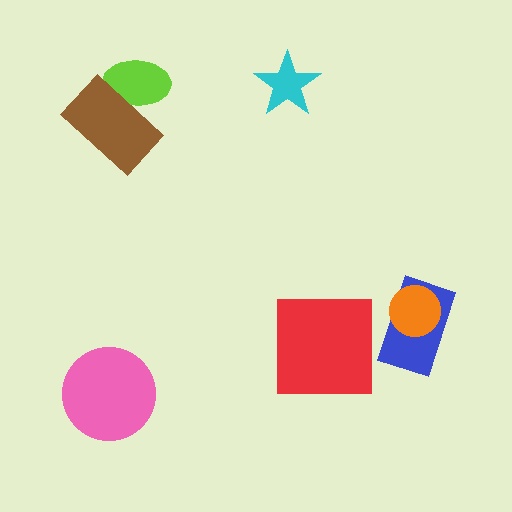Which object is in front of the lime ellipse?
The brown rectangle is in front of the lime ellipse.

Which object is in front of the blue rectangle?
The orange circle is in front of the blue rectangle.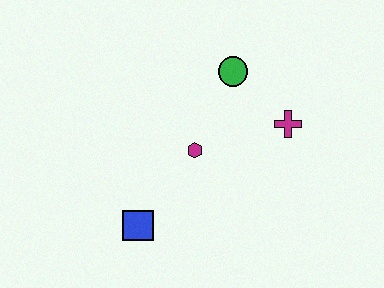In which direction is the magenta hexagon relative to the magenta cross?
The magenta hexagon is to the left of the magenta cross.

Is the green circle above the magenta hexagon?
Yes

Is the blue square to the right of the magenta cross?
No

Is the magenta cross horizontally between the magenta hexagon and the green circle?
No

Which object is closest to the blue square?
The magenta hexagon is closest to the blue square.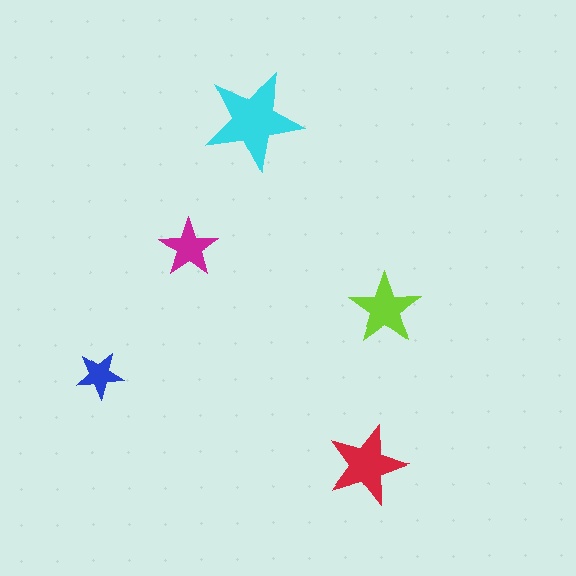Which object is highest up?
The cyan star is topmost.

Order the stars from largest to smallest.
the cyan one, the red one, the lime one, the magenta one, the blue one.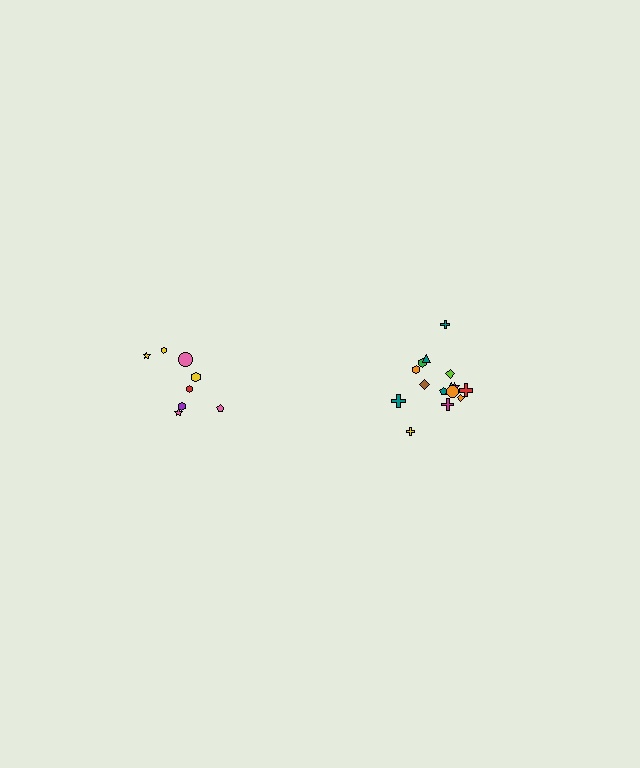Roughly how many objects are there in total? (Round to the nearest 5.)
Roughly 25 objects in total.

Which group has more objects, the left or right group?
The right group.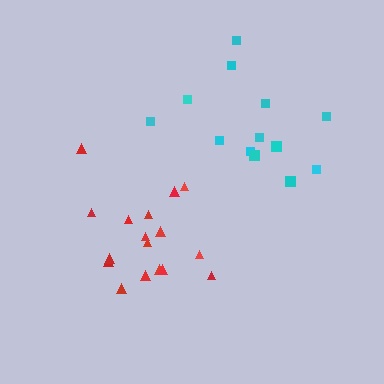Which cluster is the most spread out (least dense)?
Cyan.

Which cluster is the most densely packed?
Red.